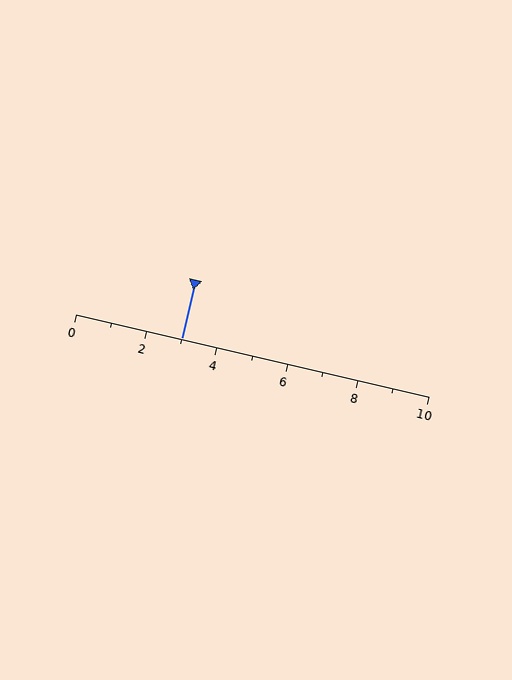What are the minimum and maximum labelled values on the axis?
The axis runs from 0 to 10.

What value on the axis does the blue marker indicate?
The marker indicates approximately 3.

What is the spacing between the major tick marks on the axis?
The major ticks are spaced 2 apart.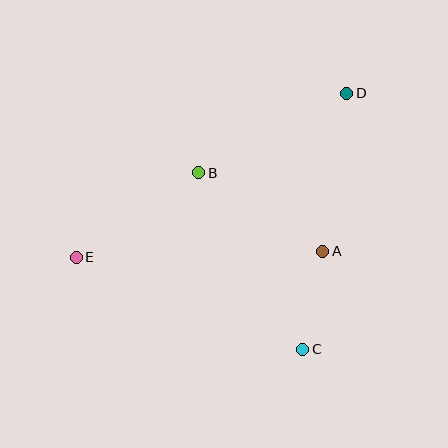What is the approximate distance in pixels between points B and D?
The distance between B and D is approximately 168 pixels.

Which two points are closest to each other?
Points A and C are closest to each other.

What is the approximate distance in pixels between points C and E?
The distance between C and E is approximately 244 pixels.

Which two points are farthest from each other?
Points D and E are farthest from each other.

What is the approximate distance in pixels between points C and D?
The distance between C and D is approximately 260 pixels.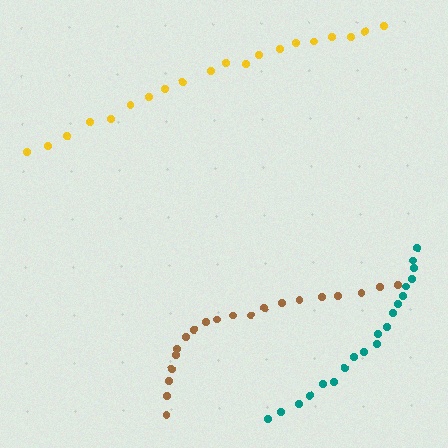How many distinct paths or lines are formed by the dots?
There are 3 distinct paths.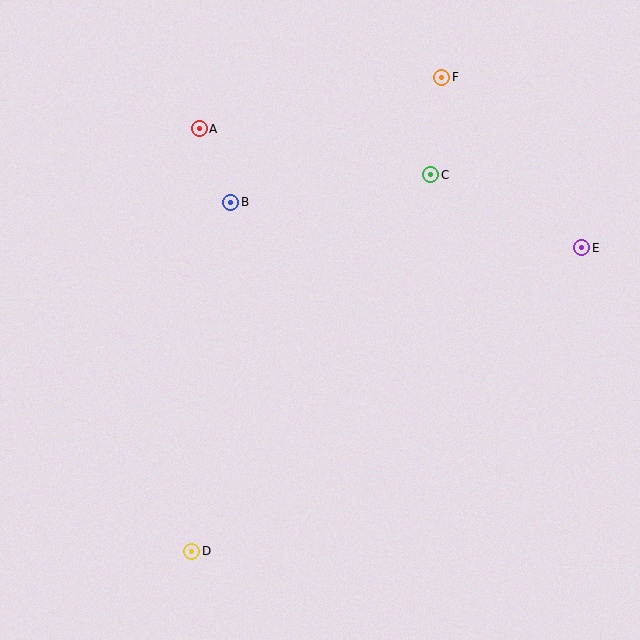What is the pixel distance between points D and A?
The distance between D and A is 423 pixels.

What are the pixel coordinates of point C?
Point C is at (431, 175).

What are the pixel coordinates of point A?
Point A is at (199, 129).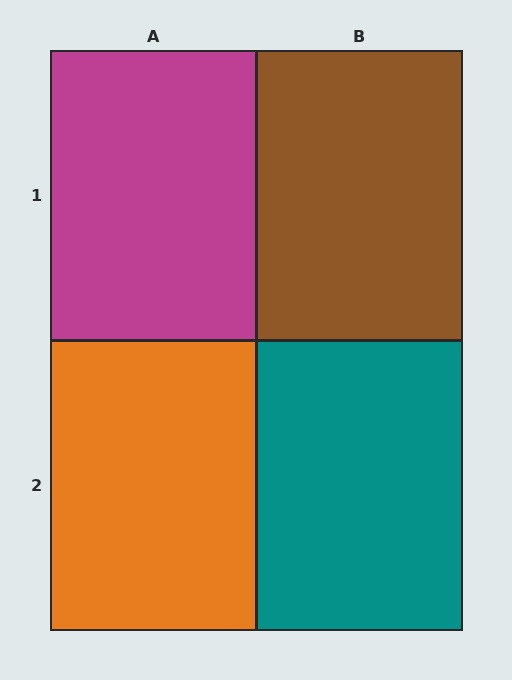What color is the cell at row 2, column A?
Orange.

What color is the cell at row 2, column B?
Teal.